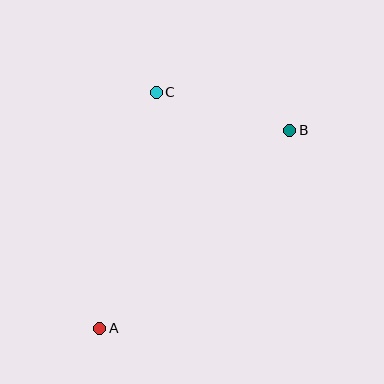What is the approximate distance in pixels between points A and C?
The distance between A and C is approximately 243 pixels.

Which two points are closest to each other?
Points B and C are closest to each other.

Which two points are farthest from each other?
Points A and B are farthest from each other.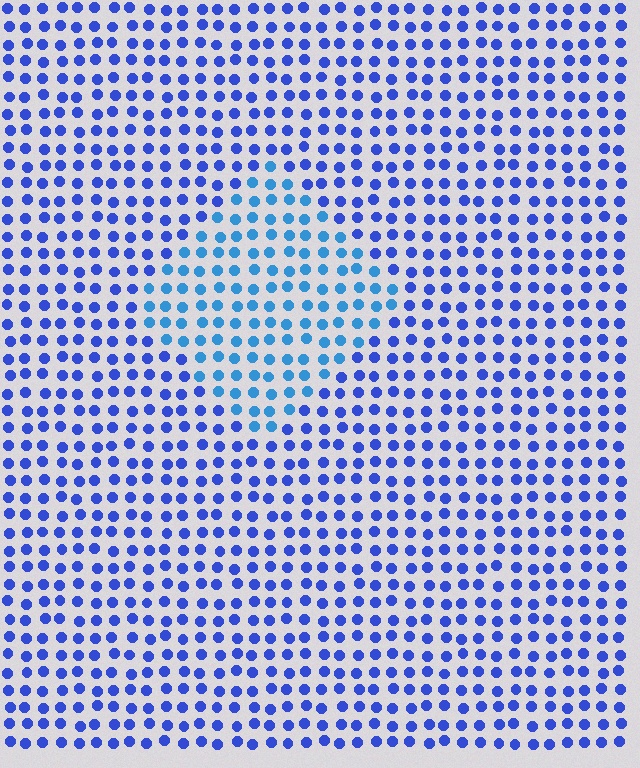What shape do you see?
I see a diamond.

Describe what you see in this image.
The image is filled with small blue elements in a uniform arrangement. A diamond-shaped region is visible where the elements are tinted to a slightly different hue, forming a subtle color boundary.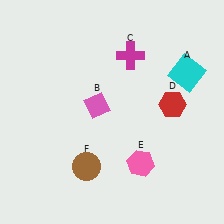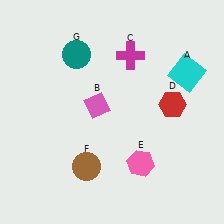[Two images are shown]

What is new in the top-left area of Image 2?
A teal circle (G) was added in the top-left area of Image 2.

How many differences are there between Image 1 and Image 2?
There is 1 difference between the two images.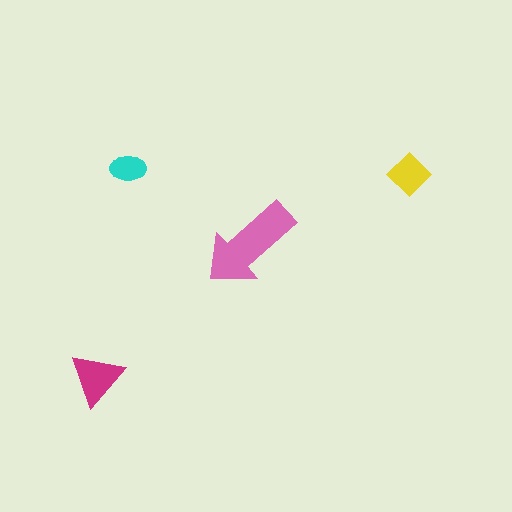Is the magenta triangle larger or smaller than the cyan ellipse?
Larger.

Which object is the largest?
The pink arrow.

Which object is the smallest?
The cyan ellipse.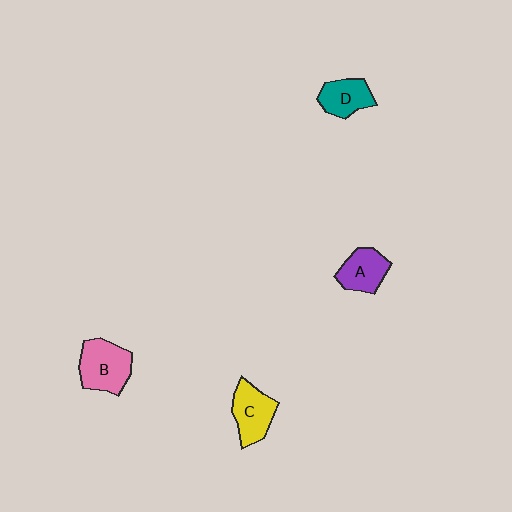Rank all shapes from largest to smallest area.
From largest to smallest: B (pink), C (yellow), A (purple), D (teal).